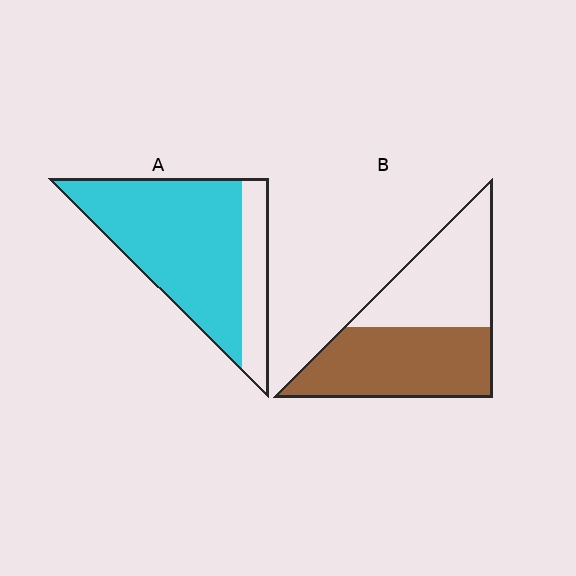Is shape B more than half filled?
Yes.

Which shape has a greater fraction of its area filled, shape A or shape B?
Shape A.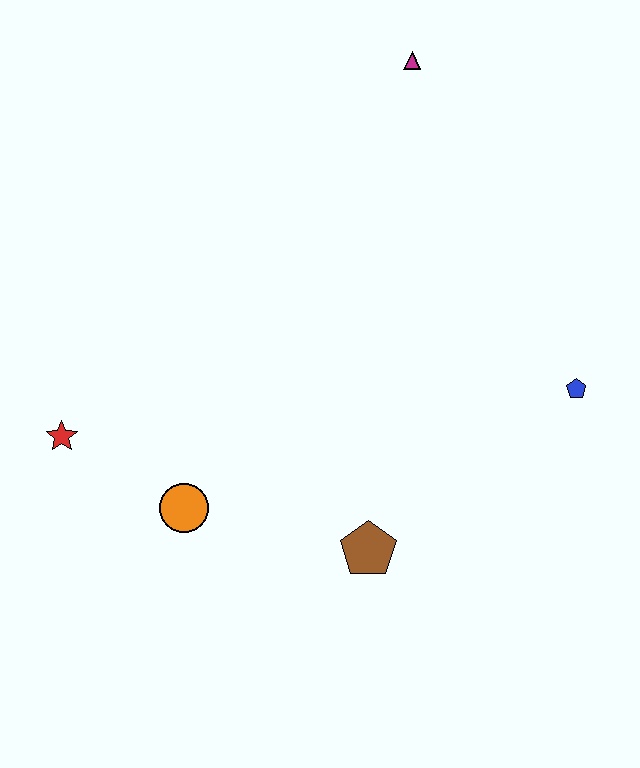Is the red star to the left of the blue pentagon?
Yes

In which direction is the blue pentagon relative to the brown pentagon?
The blue pentagon is to the right of the brown pentagon.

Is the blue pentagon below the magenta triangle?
Yes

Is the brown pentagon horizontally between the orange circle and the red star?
No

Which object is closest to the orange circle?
The red star is closest to the orange circle.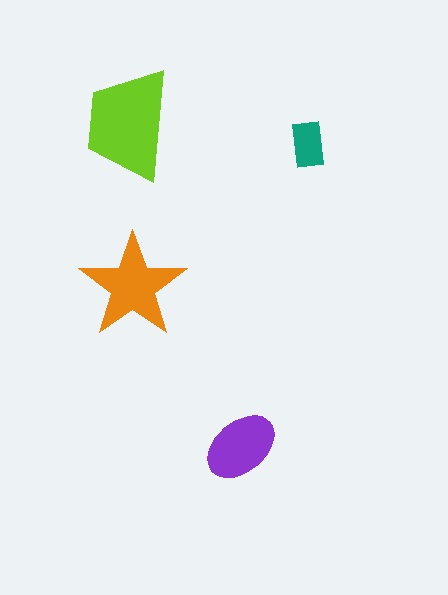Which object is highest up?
The lime trapezoid is topmost.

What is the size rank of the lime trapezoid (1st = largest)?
1st.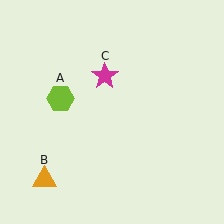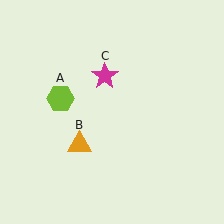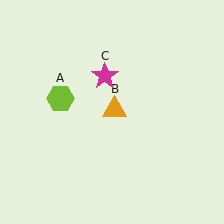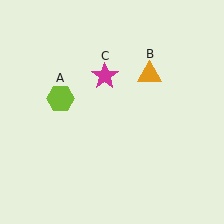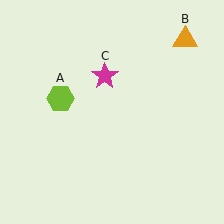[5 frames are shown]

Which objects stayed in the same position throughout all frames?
Lime hexagon (object A) and magenta star (object C) remained stationary.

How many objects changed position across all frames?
1 object changed position: orange triangle (object B).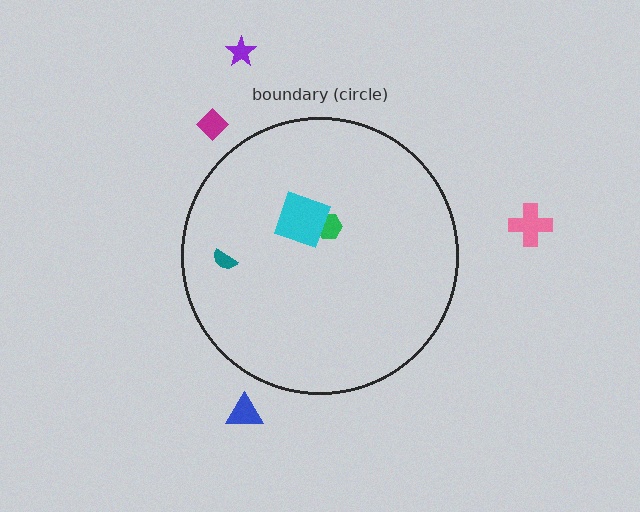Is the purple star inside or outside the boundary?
Outside.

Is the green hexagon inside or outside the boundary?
Inside.